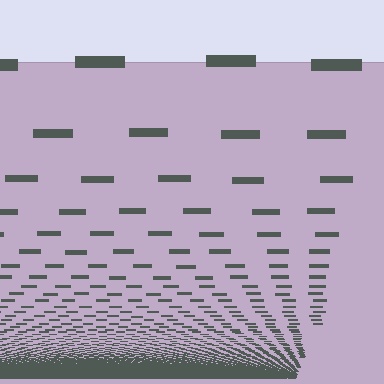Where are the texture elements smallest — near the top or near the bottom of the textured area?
Near the bottom.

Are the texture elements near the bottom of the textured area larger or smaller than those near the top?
Smaller. The gradient is inverted — elements near the bottom are smaller and denser.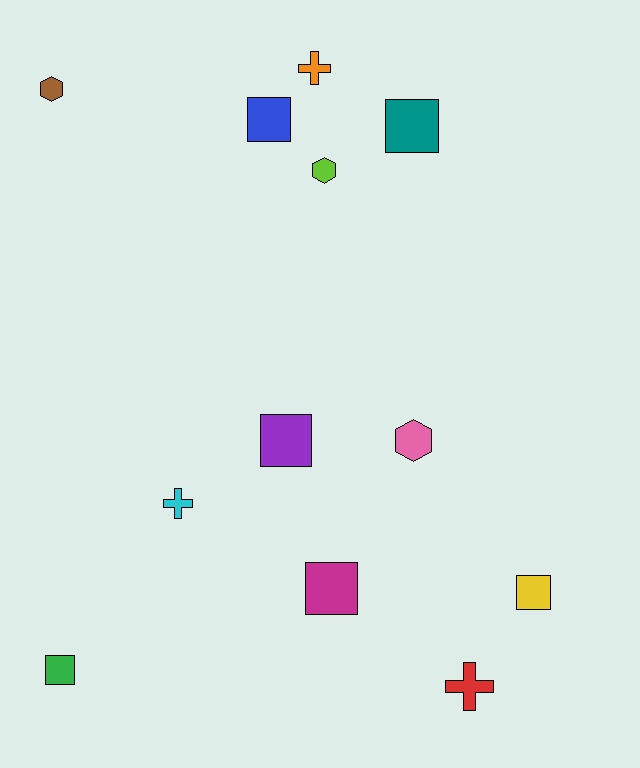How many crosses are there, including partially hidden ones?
There are 3 crosses.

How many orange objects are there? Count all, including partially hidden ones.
There is 1 orange object.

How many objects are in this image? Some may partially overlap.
There are 12 objects.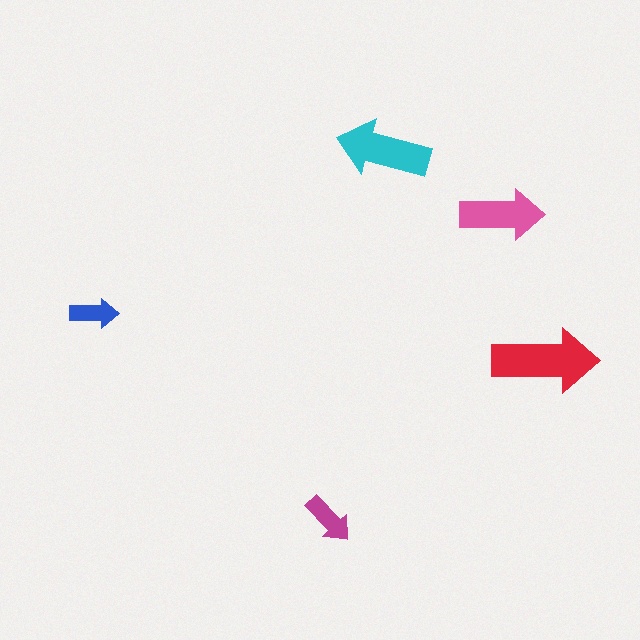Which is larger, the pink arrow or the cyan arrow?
The cyan one.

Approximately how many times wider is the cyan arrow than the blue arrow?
About 2 times wider.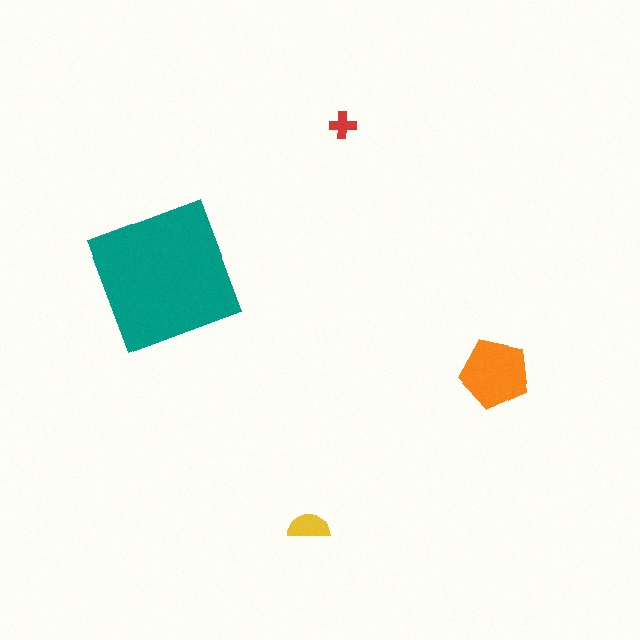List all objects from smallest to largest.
The red cross, the yellow semicircle, the orange pentagon, the teal square.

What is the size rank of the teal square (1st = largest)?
1st.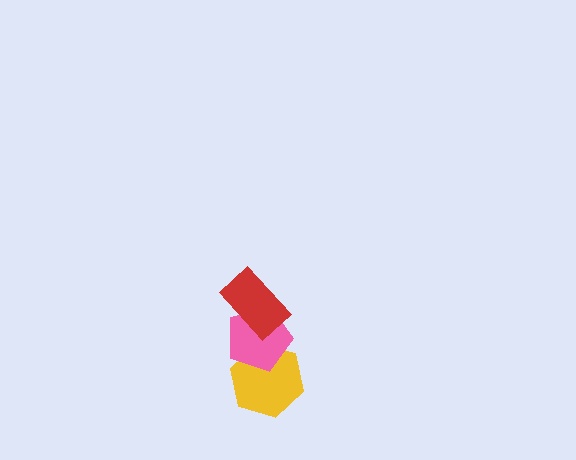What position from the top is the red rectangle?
The red rectangle is 1st from the top.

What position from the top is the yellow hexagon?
The yellow hexagon is 3rd from the top.